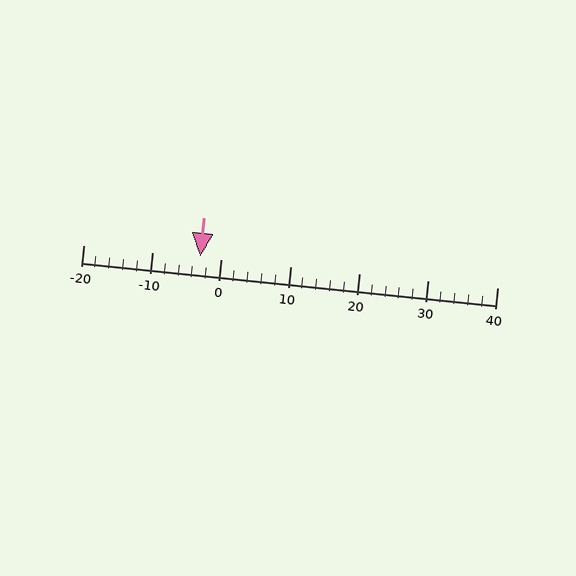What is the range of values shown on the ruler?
The ruler shows values from -20 to 40.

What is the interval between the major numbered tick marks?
The major tick marks are spaced 10 units apart.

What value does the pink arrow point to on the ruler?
The pink arrow points to approximately -3.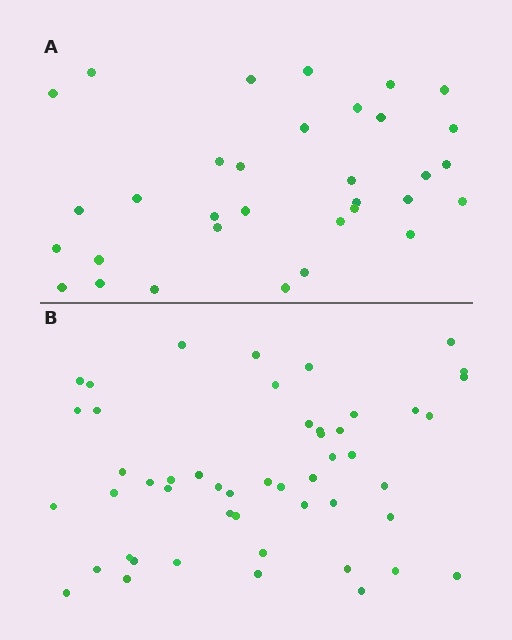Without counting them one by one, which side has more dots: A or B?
Region B (the bottom region) has more dots.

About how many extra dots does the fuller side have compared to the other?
Region B has approximately 15 more dots than region A.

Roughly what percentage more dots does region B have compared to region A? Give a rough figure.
About 50% more.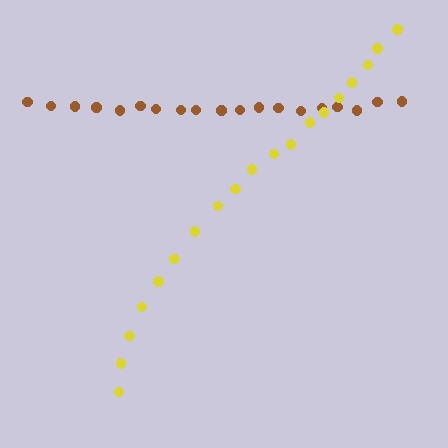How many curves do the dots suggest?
There are 2 distinct paths.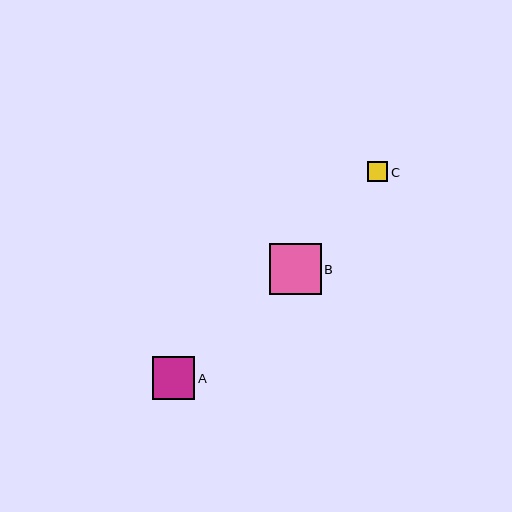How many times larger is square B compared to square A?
Square B is approximately 1.2 times the size of square A.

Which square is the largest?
Square B is the largest with a size of approximately 52 pixels.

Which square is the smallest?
Square C is the smallest with a size of approximately 20 pixels.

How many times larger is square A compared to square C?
Square A is approximately 2.1 times the size of square C.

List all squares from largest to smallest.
From largest to smallest: B, A, C.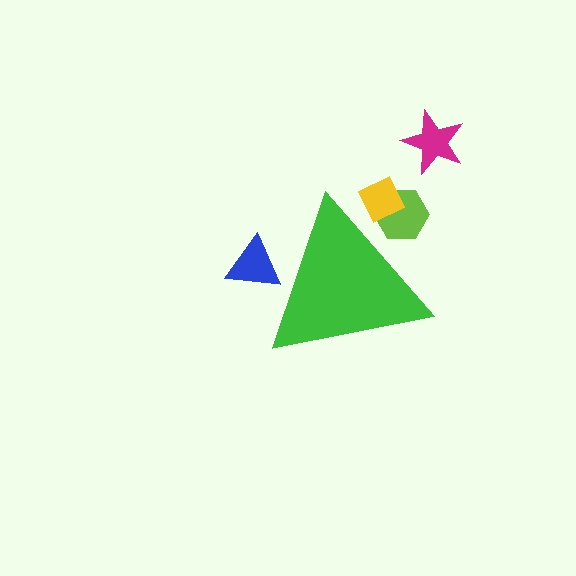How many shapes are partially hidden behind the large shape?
3 shapes are partially hidden.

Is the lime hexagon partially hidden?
Yes, the lime hexagon is partially hidden behind the green triangle.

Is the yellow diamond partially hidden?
Yes, the yellow diamond is partially hidden behind the green triangle.